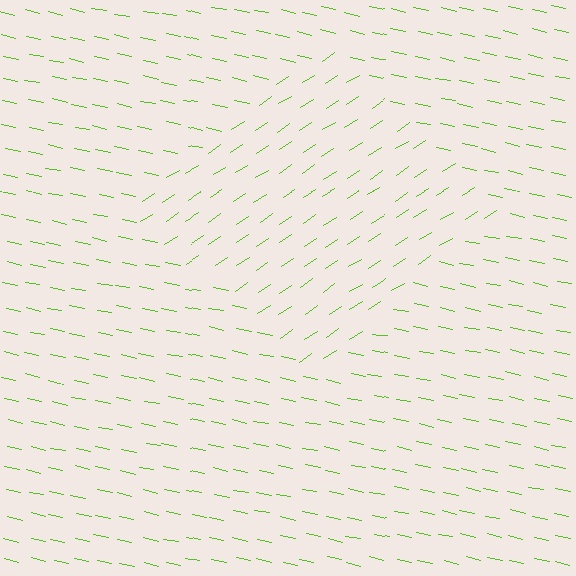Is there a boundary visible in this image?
Yes, there is a texture boundary formed by a change in line orientation.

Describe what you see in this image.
The image is filled with small lime line segments. A diamond region in the image has lines oriented differently from the surrounding lines, creating a visible texture boundary.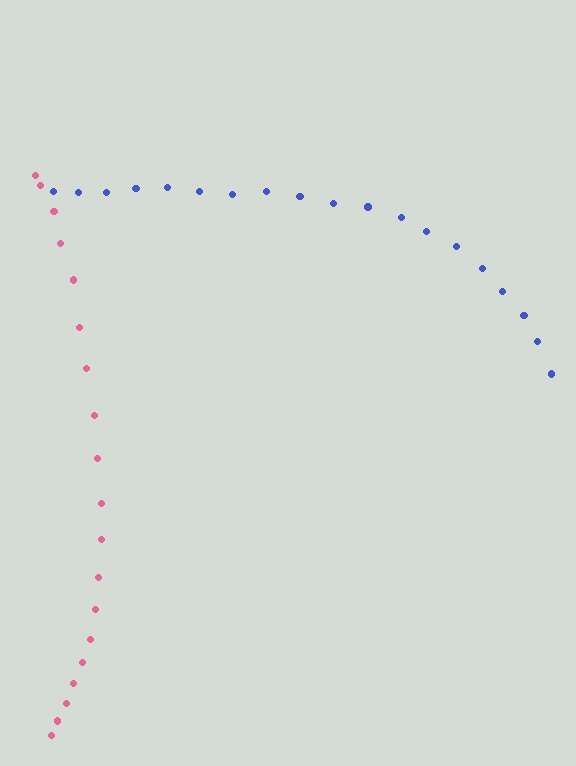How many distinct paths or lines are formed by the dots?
There are 2 distinct paths.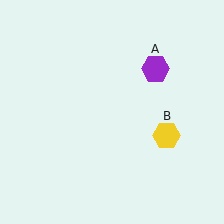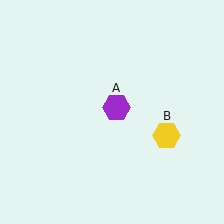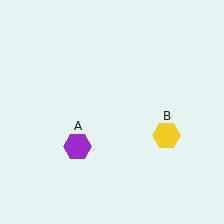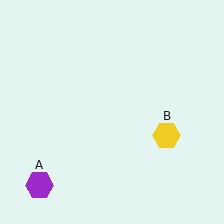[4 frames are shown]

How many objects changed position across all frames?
1 object changed position: purple hexagon (object A).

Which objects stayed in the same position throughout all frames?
Yellow hexagon (object B) remained stationary.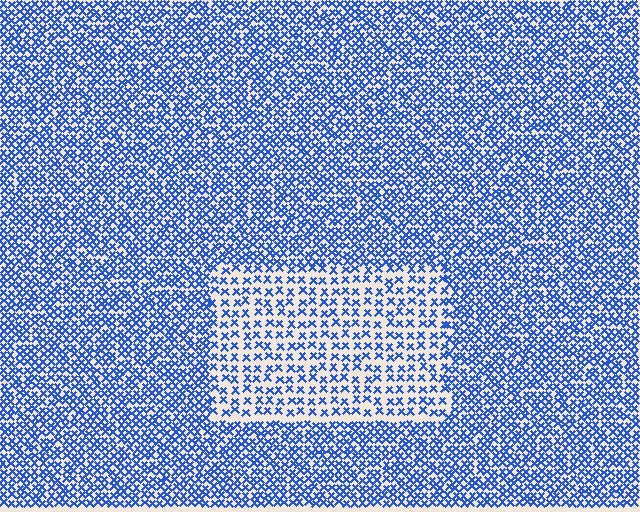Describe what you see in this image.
The image contains small blue elements arranged at two different densities. A rectangle-shaped region is visible where the elements are less densely packed than the surrounding area.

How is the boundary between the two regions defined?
The boundary is defined by a change in element density (approximately 2.0x ratio). All elements are the same color, size, and shape.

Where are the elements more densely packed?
The elements are more densely packed outside the rectangle boundary.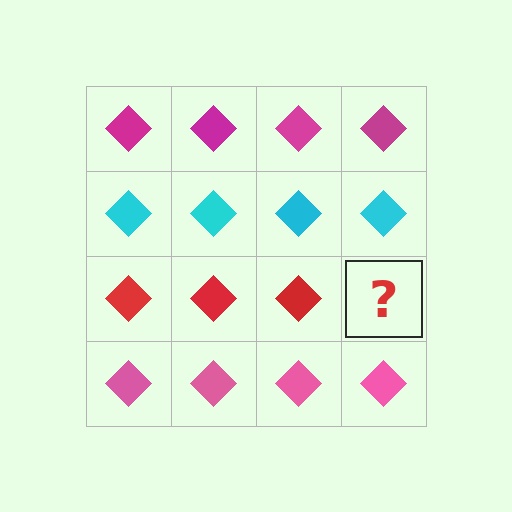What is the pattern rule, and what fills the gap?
The rule is that each row has a consistent color. The gap should be filled with a red diamond.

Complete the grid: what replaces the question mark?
The question mark should be replaced with a red diamond.